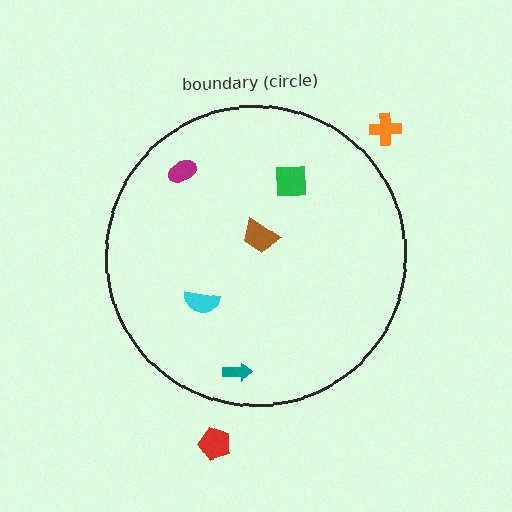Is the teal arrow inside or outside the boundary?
Inside.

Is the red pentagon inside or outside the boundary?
Outside.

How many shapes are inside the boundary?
5 inside, 2 outside.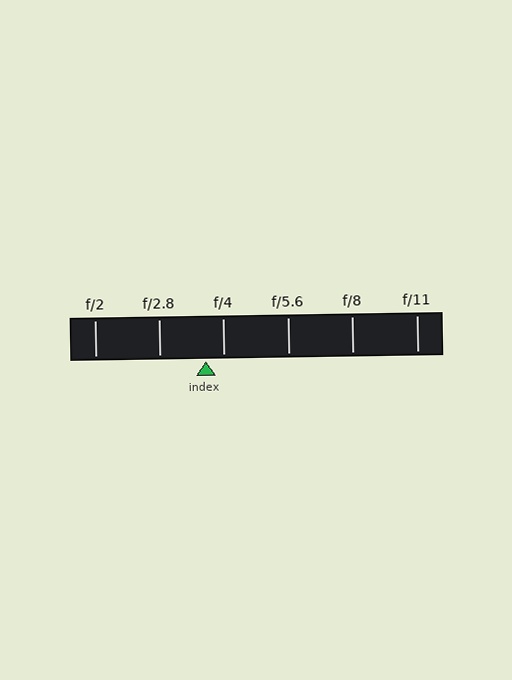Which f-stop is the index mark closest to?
The index mark is closest to f/4.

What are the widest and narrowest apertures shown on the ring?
The widest aperture shown is f/2 and the narrowest is f/11.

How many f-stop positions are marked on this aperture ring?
There are 6 f-stop positions marked.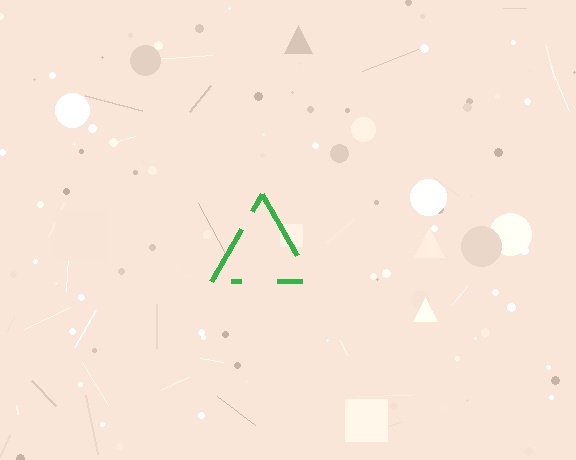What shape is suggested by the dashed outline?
The dashed outline suggests a triangle.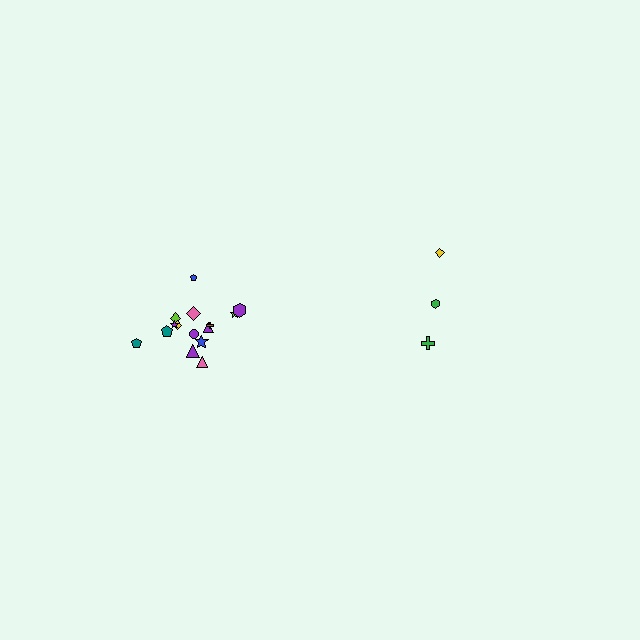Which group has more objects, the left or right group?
The left group.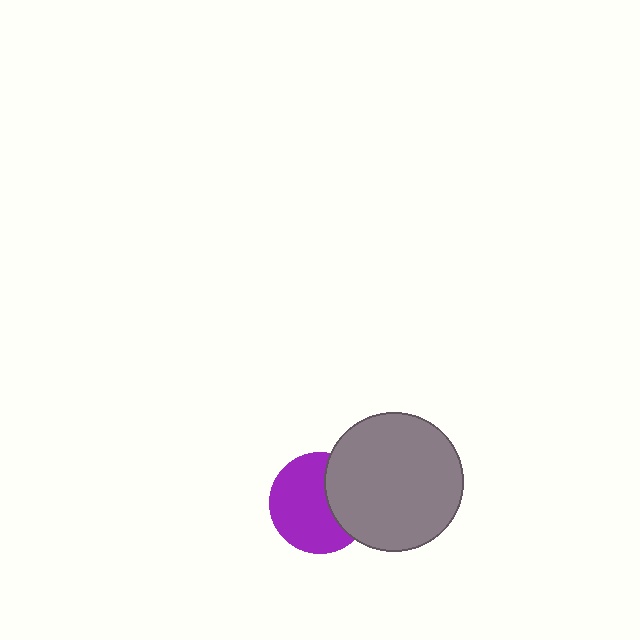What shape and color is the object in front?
The object in front is a gray circle.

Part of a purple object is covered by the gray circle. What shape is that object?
It is a circle.